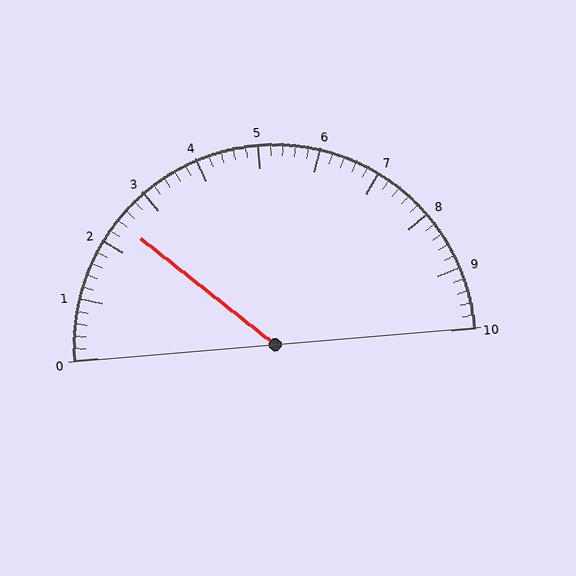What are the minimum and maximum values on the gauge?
The gauge ranges from 0 to 10.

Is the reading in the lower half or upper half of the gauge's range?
The reading is in the lower half of the range (0 to 10).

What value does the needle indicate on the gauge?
The needle indicates approximately 2.4.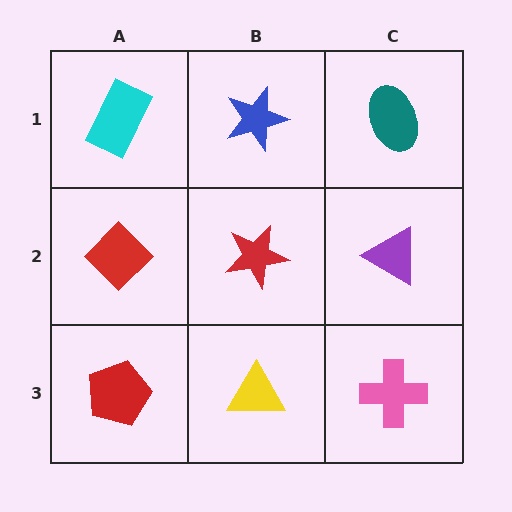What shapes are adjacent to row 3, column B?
A red star (row 2, column B), a red pentagon (row 3, column A), a pink cross (row 3, column C).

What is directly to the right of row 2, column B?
A purple triangle.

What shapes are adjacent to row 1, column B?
A red star (row 2, column B), a cyan rectangle (row 1, column A), a teal ellipse (row 1, column C).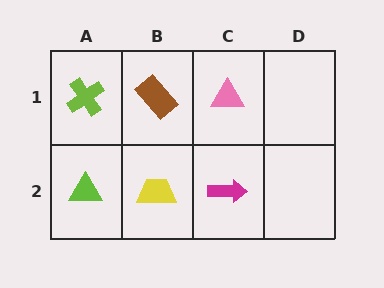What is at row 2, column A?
A lime triangle.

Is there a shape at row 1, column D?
No, that cell is empty.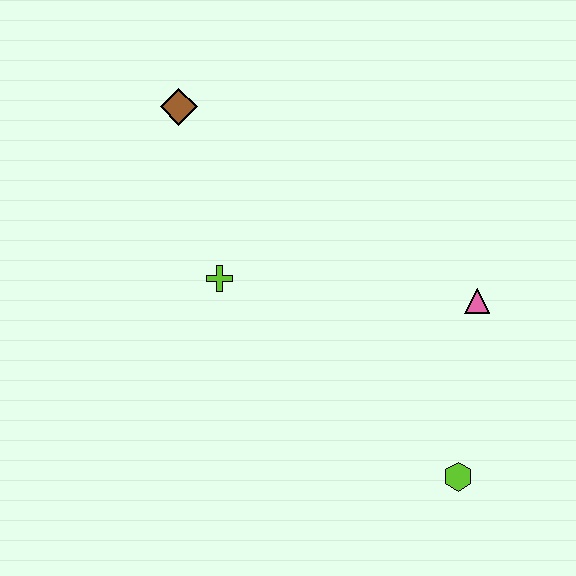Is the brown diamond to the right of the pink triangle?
No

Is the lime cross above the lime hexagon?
Yes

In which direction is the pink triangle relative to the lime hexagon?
The pink triangle is above the lime hexagon.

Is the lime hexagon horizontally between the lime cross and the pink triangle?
Yes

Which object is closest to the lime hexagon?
The pink triangle is closest to the lime hexagon.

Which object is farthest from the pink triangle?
The brown diamond is farthest from the pink triangle.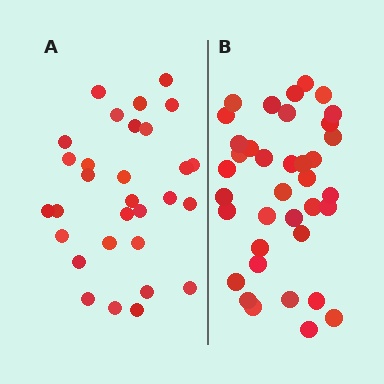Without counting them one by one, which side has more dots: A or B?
Region B (the right region) has more dots.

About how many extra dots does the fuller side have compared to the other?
Region B has roughly 8 or so more dots than region A.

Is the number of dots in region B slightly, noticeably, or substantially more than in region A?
Region B has only slightly more — the two regions are fairly close. The ratio is roughly 1.2 to 1.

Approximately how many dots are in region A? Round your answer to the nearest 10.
About 30 dots.